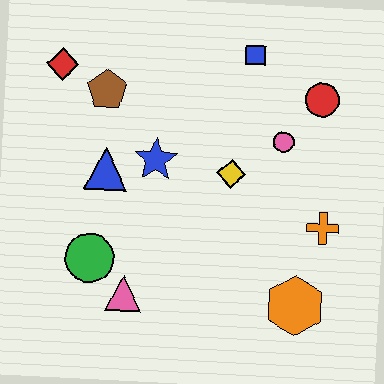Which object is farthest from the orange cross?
The red diamond is farthest from the orange cross.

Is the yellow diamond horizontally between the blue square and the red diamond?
Yes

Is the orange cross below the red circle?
Yes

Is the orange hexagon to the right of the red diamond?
Yes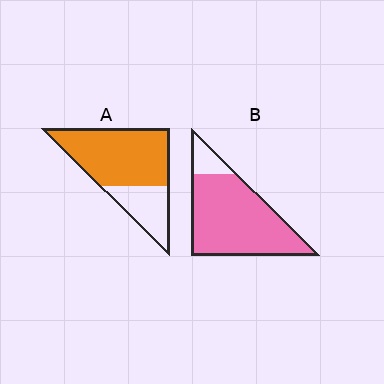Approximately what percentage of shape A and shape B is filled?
A is approximately 70% and B is approximately 85%.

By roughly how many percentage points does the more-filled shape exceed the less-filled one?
By roughly 15 percentage points (B over A).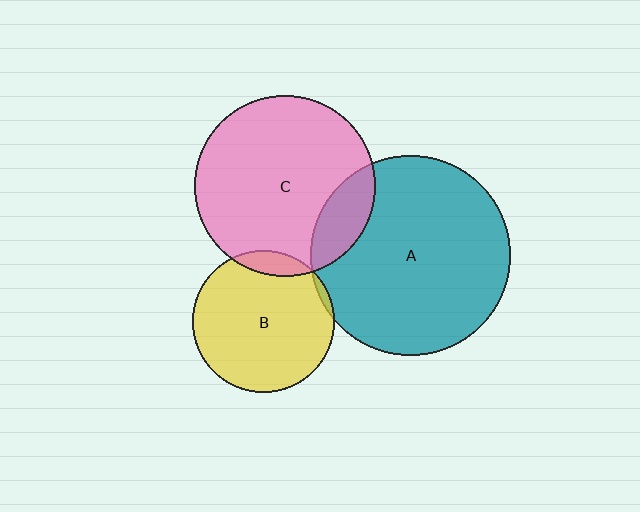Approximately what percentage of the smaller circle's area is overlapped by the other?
Approximately 15%.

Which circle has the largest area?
Circle A (teal).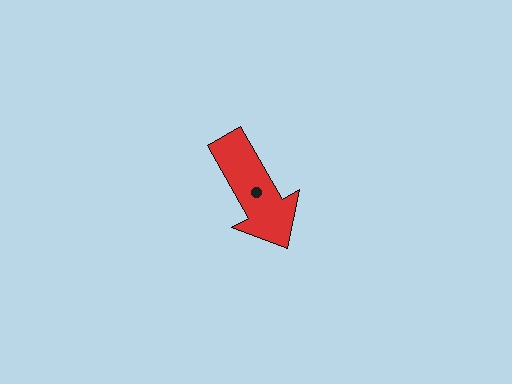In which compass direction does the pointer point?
Southeast.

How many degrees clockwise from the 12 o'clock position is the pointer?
Approximately 150 degrees.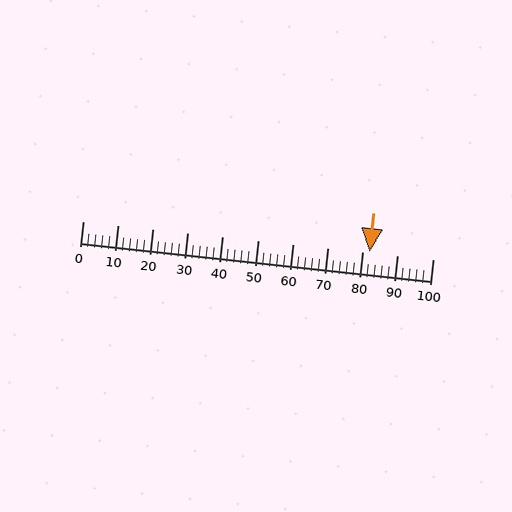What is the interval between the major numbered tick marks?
The major tick marks are spaced 10 units apart.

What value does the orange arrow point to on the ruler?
The orange arrow points to approximately 82.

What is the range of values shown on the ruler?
The ruler shows values from 0 to 100.